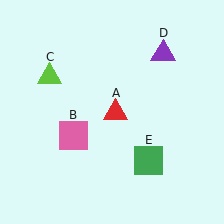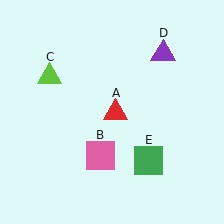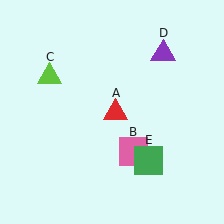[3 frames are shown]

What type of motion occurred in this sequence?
The pink square (object B) rotated counterclockwise around the center of the scene.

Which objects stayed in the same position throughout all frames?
Red triangle (object A) and lime triangle (object C) and purple triangle (object D) and green square (object E) remained stationary.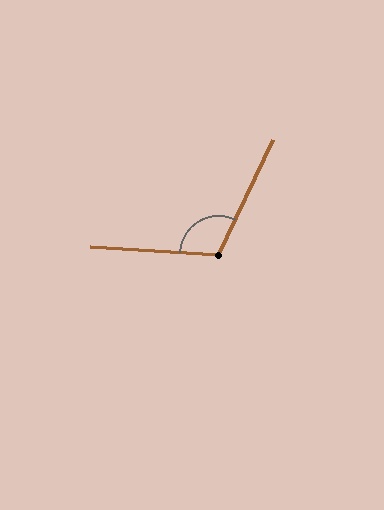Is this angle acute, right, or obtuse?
It is obtuse.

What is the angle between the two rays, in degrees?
Approximately 112 degrees.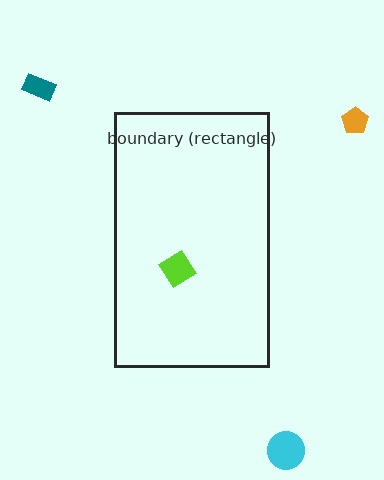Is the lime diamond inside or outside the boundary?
Inside.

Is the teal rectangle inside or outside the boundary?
Outside.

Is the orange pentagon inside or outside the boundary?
Outside.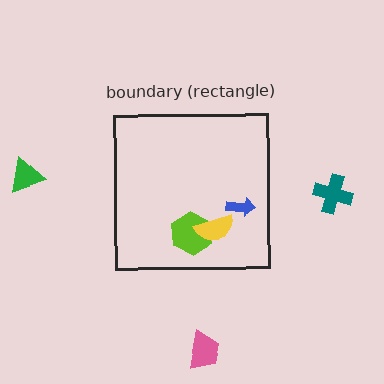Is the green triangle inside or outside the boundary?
Outside.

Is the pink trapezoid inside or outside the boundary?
Outside.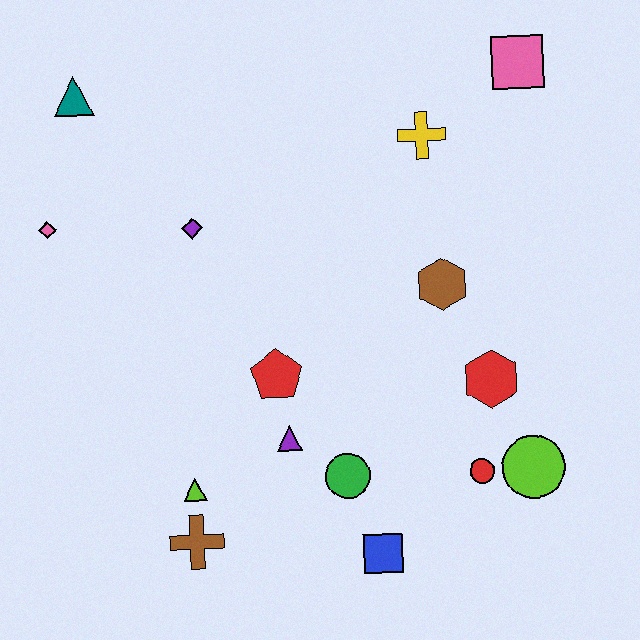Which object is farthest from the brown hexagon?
The teal triangle is farthest from the brown hexagon.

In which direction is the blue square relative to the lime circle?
The blue square is to the left of the lime circle.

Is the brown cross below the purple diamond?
Yes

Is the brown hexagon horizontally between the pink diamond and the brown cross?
No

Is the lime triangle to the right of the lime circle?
No